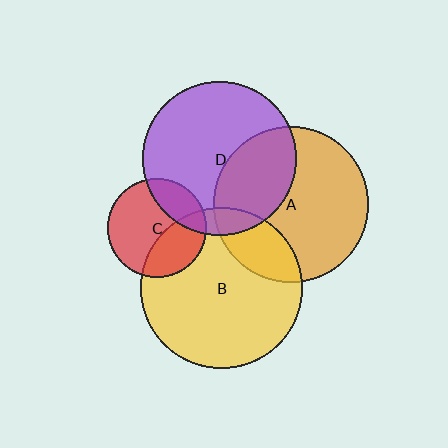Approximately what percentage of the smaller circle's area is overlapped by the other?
Approximately 35%.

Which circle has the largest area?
Circle B (yellow).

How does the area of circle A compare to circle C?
Approximately 2.5 times.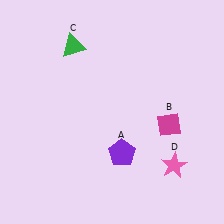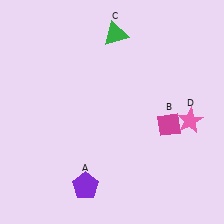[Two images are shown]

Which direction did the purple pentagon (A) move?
The purple pentagon (A) moved left.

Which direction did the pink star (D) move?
The pink star (D) moved up.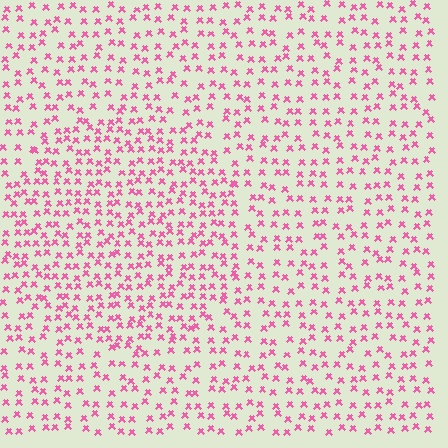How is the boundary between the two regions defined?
The boundary is defined by a change in element density (approximately 1.5x ratio). All elements are the same color, size, and shape.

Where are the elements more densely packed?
The elements are more densely packed inside the circle boundary.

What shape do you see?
I see a circle.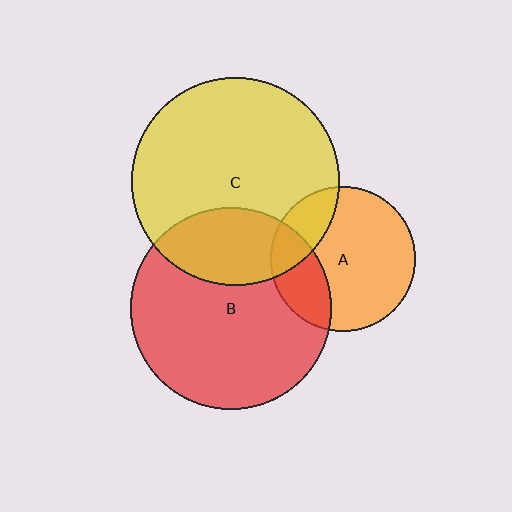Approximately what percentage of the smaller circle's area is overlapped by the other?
Approximately 20%.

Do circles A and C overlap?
Yes.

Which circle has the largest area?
Circle C (yellow).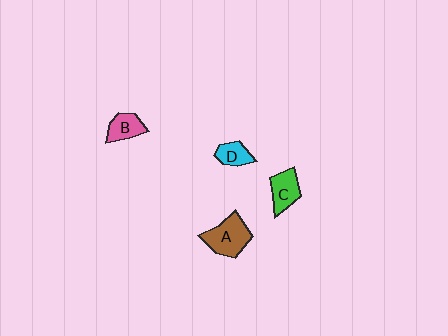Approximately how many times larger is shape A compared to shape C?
Approximately 1.4 times.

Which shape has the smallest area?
Shape D (cyan).